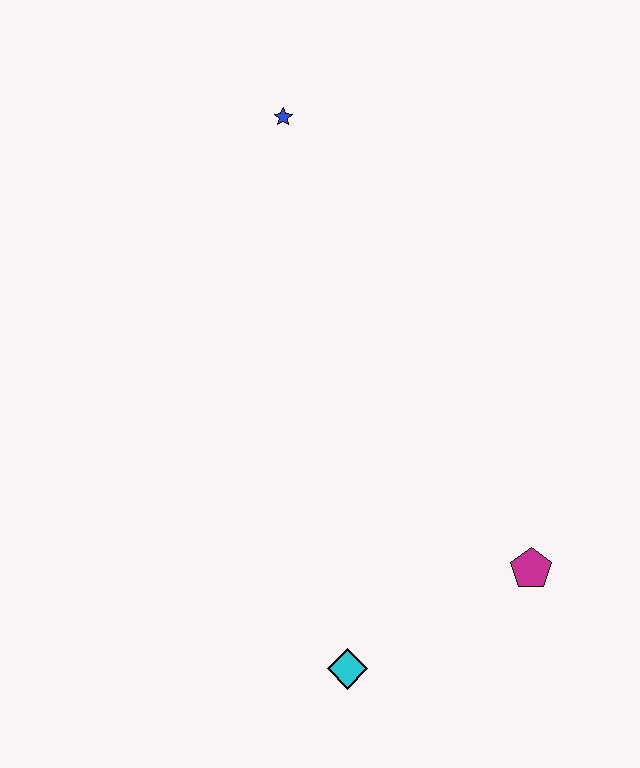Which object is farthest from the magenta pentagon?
The blue star is farthest from the magenta pentagon.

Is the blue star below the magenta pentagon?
No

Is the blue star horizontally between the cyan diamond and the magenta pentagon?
No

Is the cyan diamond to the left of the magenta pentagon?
Yes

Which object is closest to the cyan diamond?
The magenta pentagon is closest to the cyan diamond.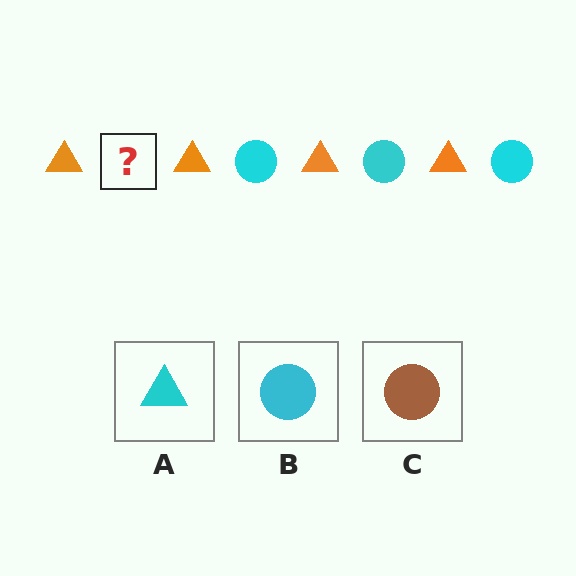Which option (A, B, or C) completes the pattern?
B.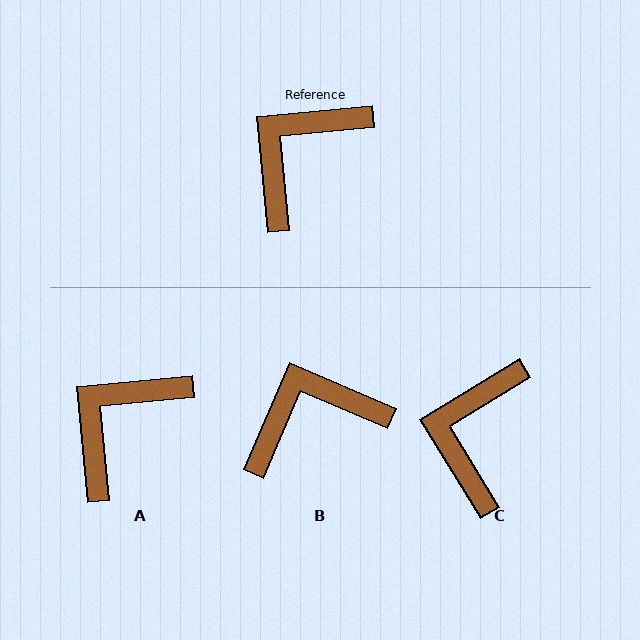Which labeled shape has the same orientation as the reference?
A.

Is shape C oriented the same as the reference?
No, it is off by about 26 degrees.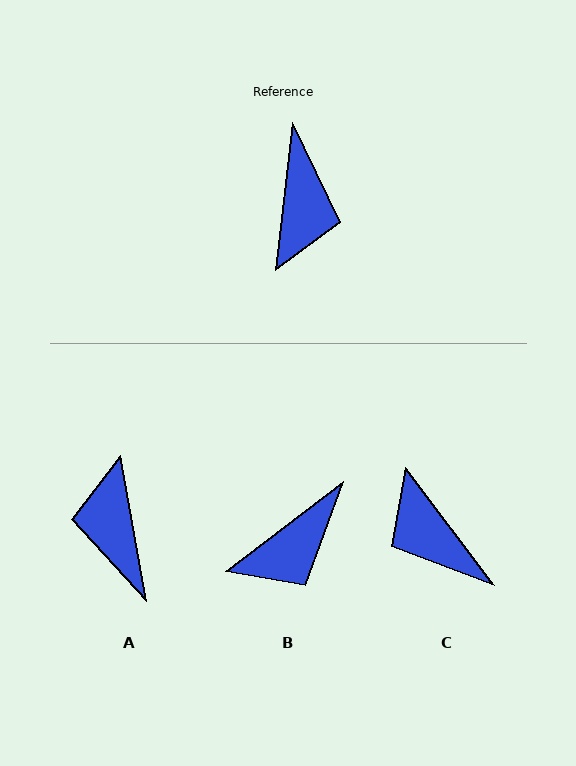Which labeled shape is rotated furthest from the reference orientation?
A, about 163 degrees away.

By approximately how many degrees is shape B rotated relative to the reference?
Approximately 46 degrees clockwise.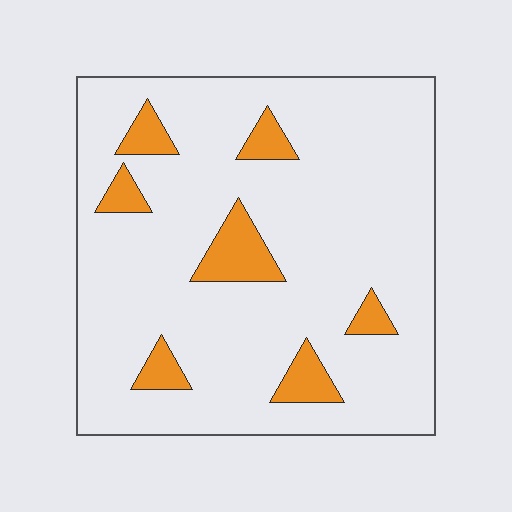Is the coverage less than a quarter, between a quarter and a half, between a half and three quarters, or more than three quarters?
Less than a quarter.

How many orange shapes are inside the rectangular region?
7.